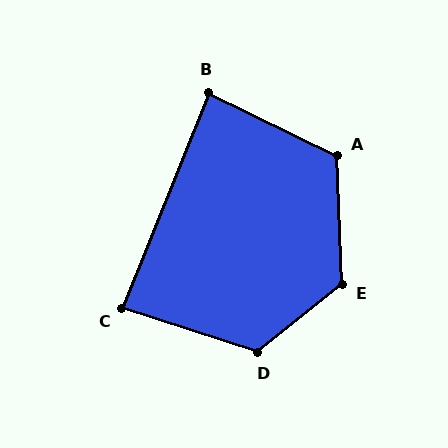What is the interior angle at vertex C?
Approximately 86 degrees (approximately right).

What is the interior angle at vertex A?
Approximately 118 degrees (obtuse).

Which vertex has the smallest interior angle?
B, at approximately 86 degrees.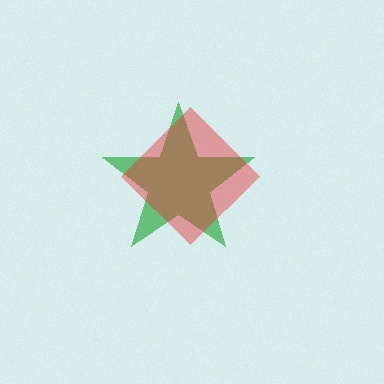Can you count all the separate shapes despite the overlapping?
Yes, there are 2 separate shapes.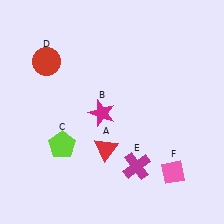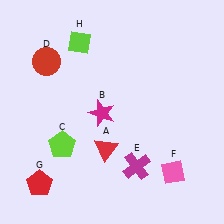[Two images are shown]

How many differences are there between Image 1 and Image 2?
There are 2 differences between the two images.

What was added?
A red pentagon (G), a lime diamond (H) were added in Image 2.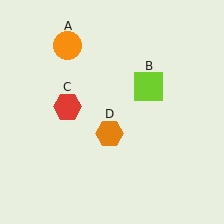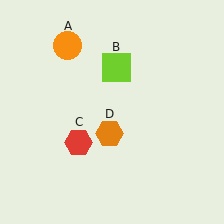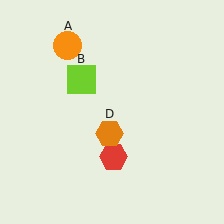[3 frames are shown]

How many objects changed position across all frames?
2 objects changed position: lime square (object B), red hexagon (object C).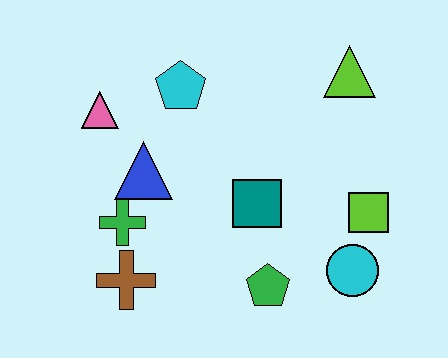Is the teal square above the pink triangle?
No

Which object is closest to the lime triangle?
The lime square is closest to the lime triangle.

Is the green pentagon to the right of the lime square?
No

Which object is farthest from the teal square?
The pink triangle is farthest from the teal square.